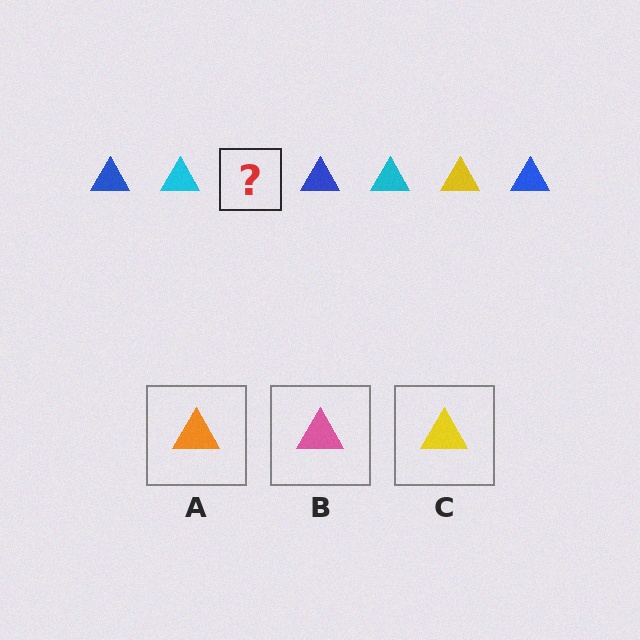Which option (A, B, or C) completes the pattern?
C.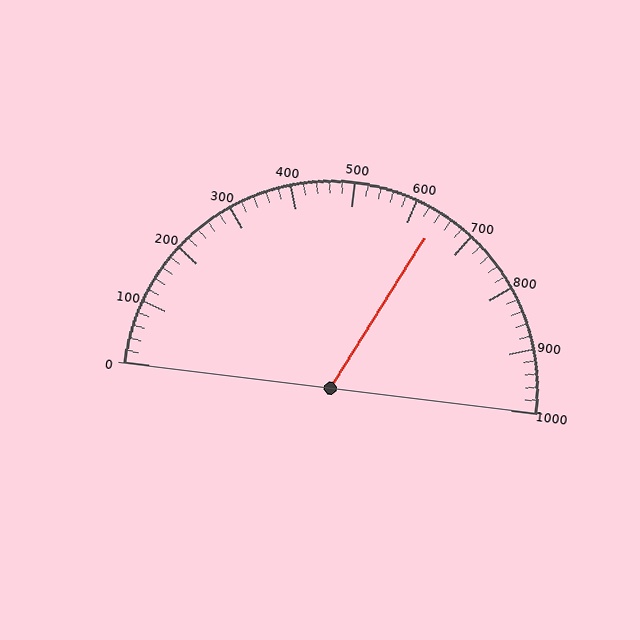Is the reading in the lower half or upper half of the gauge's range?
The reading is in the upper half of the range (0 to 1000).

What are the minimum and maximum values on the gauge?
The gauge ranges from 0 to 1000.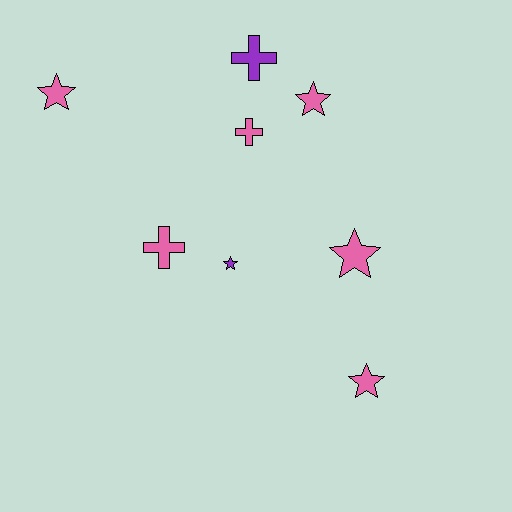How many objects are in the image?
There are 8 objects.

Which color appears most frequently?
Pink, with 6 objects.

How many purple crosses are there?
There is 1 purple cross.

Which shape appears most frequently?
Star, with 5 objects.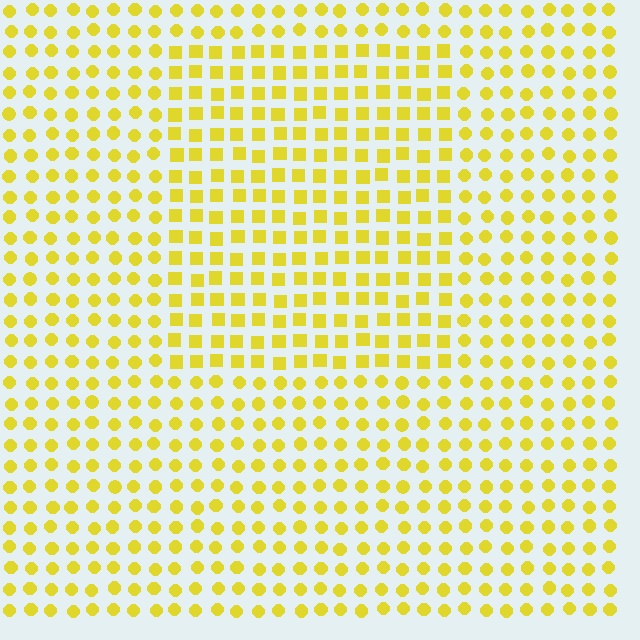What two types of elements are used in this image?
The image uses squares inside the rectangle region and circles outside it.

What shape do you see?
I see a rectangle.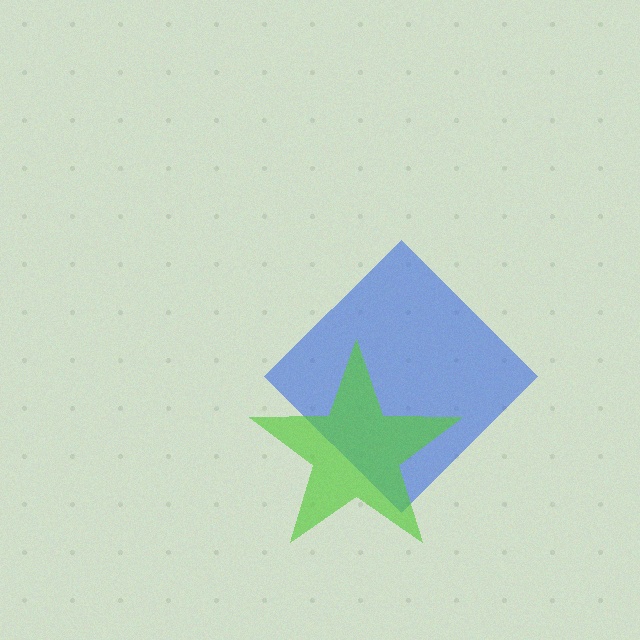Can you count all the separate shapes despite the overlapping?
Yes, there are 2 separate shapes.